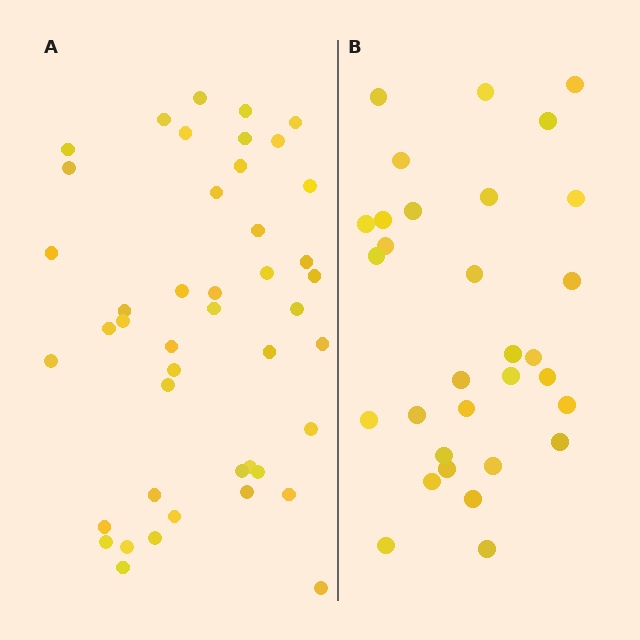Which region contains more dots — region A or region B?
Region A (the left region) has more dots.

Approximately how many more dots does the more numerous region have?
Region A has approximately 15 more dots than region B.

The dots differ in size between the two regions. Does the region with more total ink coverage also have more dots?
No. Region B has more total ink coverage because its dots are larger, but region A actually contains more individual dots. Total area can be misleading — the number of items is what matters here.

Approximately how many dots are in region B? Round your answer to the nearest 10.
About 30 dots. (The exact count is 31, which rounds to 30.)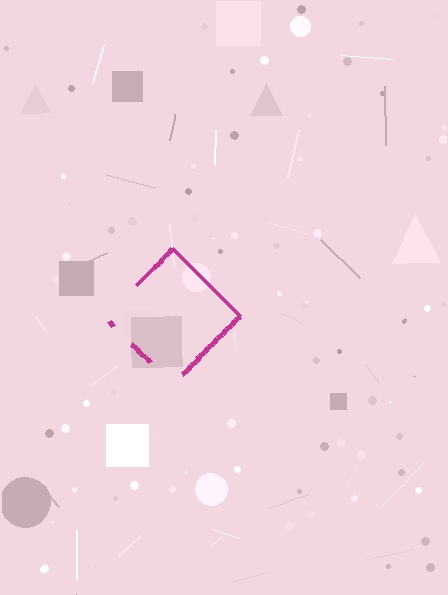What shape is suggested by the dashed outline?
The dashed outline suggests a diamond.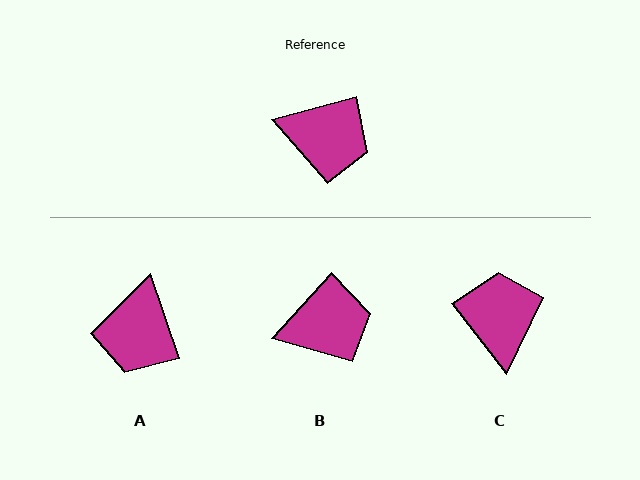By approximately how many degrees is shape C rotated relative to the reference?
Approximately 113 degrees counter-clockwise.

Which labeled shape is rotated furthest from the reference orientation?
C, about 113 degrees away.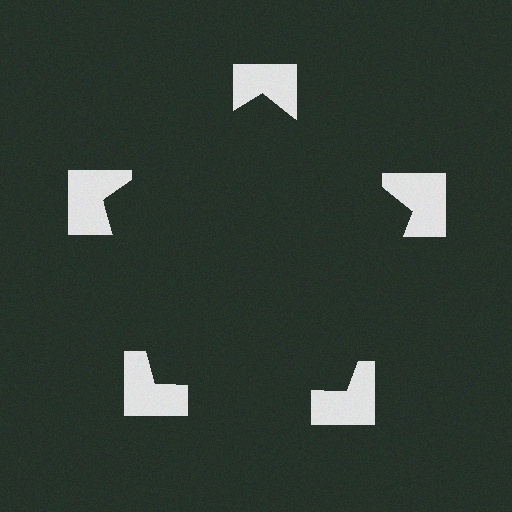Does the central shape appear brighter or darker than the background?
It typically appears slightly darker than the background, even though no actual brightness change is drawn.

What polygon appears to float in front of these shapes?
An illusory pentagon — its edges are inferred from the aligned wedge cuts in the notched squares, not physically drawn.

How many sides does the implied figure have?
5 sides.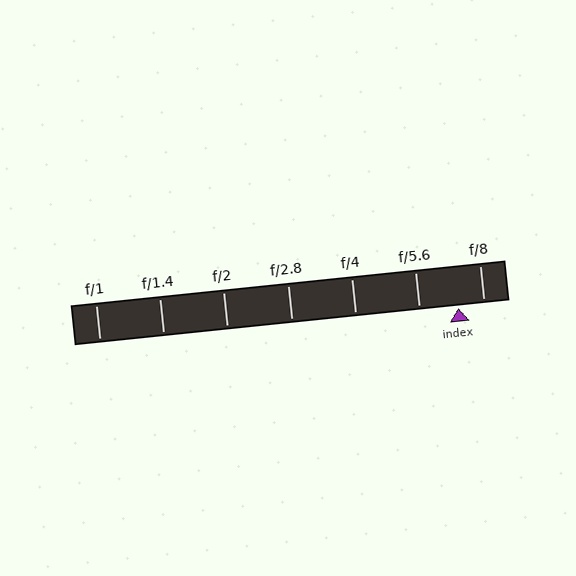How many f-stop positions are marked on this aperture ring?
There are 7 f-stop positions marked.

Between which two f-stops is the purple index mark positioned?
The index mark is between f/5.6 and f/8.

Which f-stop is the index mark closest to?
The index mark is closest to f/8.